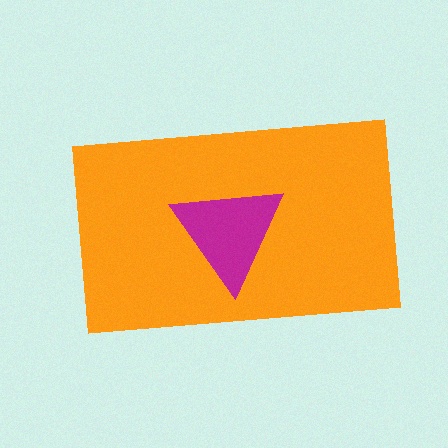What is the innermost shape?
The magenta triangle.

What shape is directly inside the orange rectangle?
The magenta triangle.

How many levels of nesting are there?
2.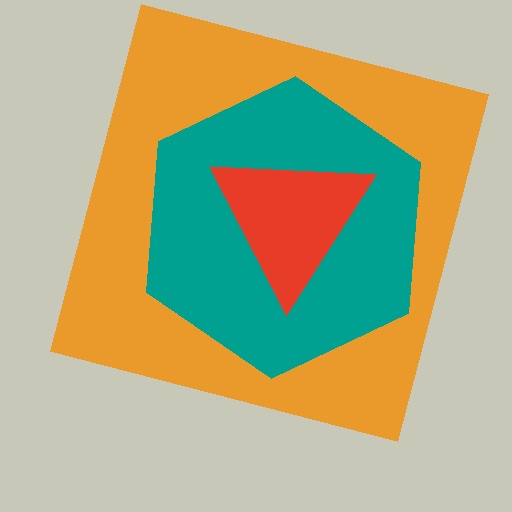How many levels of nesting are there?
3.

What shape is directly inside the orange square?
The teal hexagon.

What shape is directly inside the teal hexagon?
The red triangle.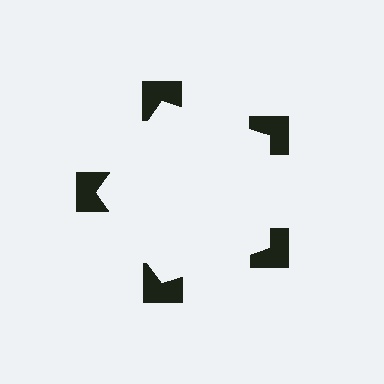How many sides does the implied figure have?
5 sides.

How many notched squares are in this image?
There are 5 — one at each vertex of the illusory pentagon.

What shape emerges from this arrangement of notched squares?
An illusory pentagon — its edges are inferred from the aligned wedge cuts in the notched squares, not physically drawn.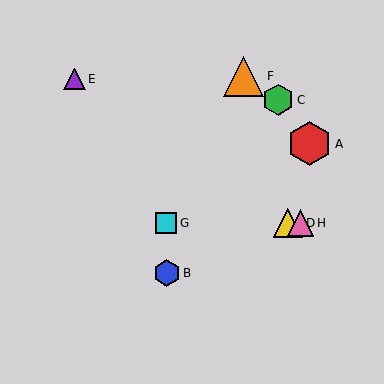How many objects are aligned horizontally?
3 objects (D, G, H) are aligned horizontally.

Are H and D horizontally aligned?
Yes, both are at y≈223.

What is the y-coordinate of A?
Object A is at y≈144.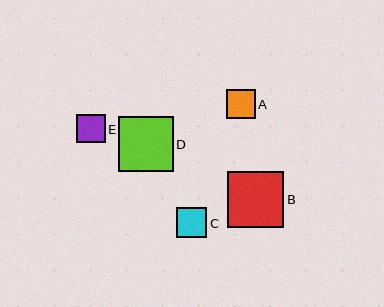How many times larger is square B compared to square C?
Square B is approximately 1.9 times the size of square C.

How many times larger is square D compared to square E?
Square D is approximately 1.9 times the size of square E.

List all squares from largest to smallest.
From largest to smallest: B, D, C, A, E.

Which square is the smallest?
Square E is the smallest with a size of approximately 29 pixels.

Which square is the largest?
Square B is the largest with a size of approximately 56 pixels.